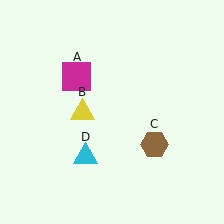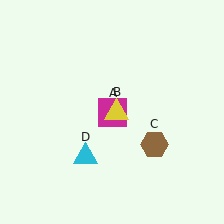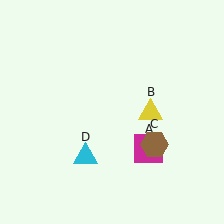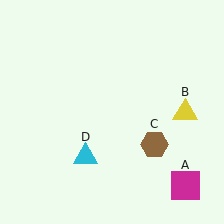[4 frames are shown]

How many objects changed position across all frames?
2 objects changed position: magenta square (object A), yellow triangle (object B).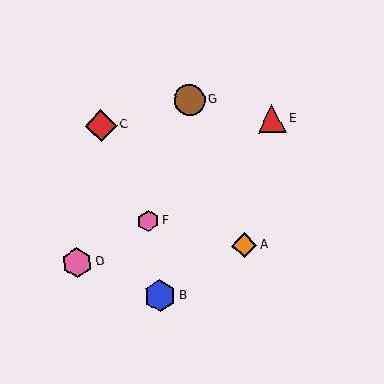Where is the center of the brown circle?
The center of the brown circle is at (190, 100).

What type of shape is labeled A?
Shape A is an orange diamond.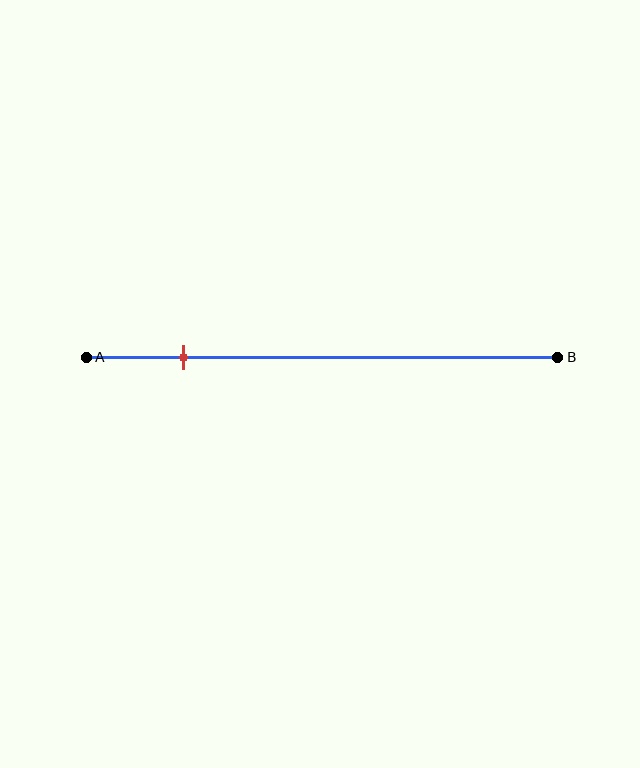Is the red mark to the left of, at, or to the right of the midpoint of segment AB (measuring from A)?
The red mark is to the left of the midpoint of segment AB.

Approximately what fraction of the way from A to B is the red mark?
The red mark is approximately 20% of the way from A to B.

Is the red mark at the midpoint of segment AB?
No, the mark is at about 20% from A, not at the 50% midpoint.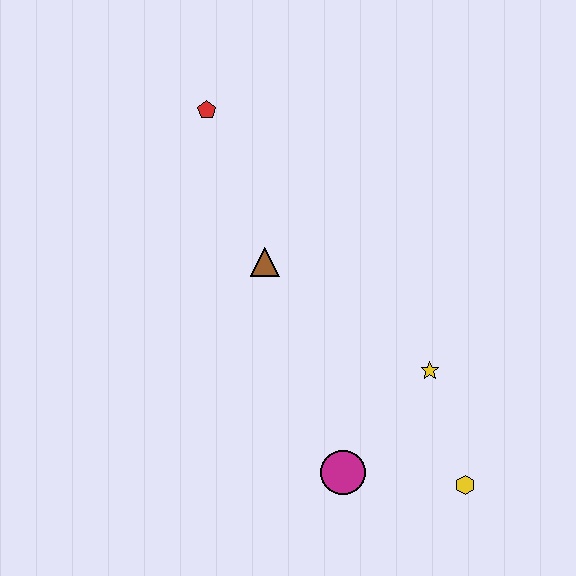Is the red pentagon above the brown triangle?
Yes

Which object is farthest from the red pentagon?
The yellow hexagon is farthest from the red pentagon.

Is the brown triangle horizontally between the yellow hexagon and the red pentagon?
Yes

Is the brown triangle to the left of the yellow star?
Yes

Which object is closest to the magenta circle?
The yellow hexagon is closest to the magenta circle.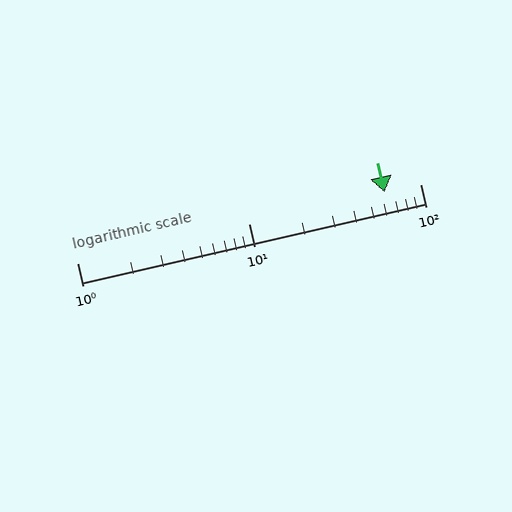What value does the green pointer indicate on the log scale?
The pointer indicates approximately 62.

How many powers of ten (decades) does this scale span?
The scale spans 2 decades, from 1 to 100.